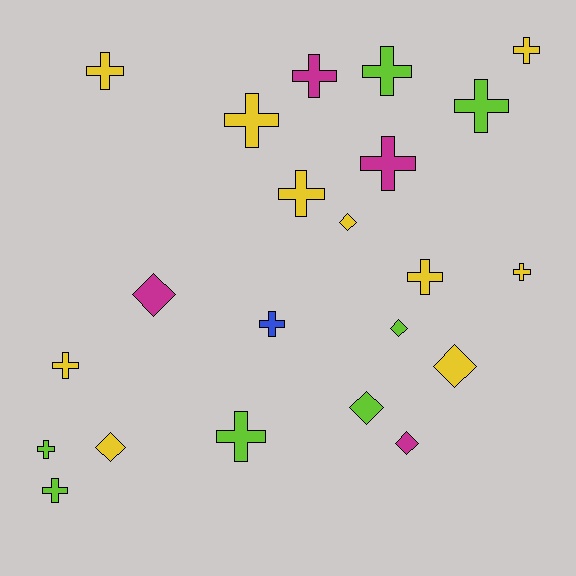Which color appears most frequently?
Yellow, with 10 objects.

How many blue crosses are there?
There is 1 blue cross.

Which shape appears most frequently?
Cross, with 15 objects.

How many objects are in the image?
There are 22 objects.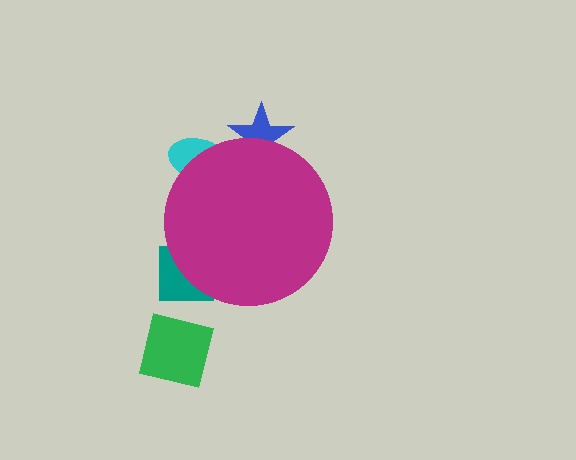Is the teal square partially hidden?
Yes, the teal square is partially hidden behind the magenta circle.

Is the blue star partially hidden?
Yes, the blue star is partially hidden behind the magenta circle.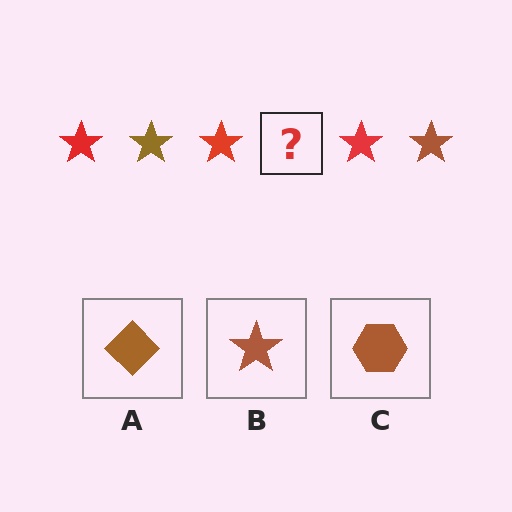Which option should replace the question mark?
Option B.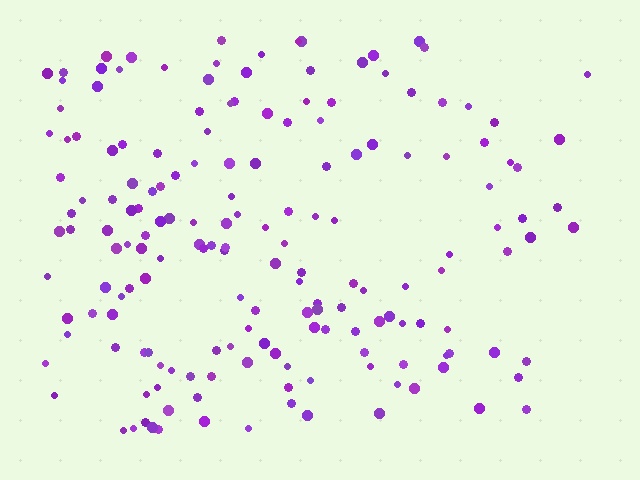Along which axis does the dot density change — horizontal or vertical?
Horizontal.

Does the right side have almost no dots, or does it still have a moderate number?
Still a moderate number, just noticeably fewer than the left.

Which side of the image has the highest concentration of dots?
The left.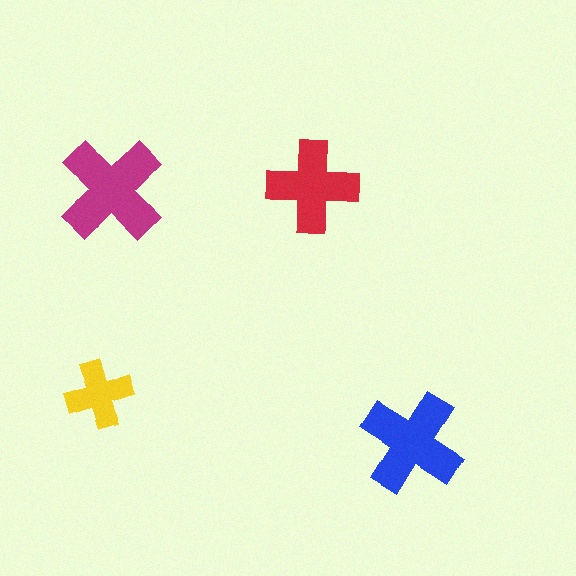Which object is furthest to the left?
The yellow cross is leftmost.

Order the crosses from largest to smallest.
the magenta one, the blue one, the red one, the yellow one.